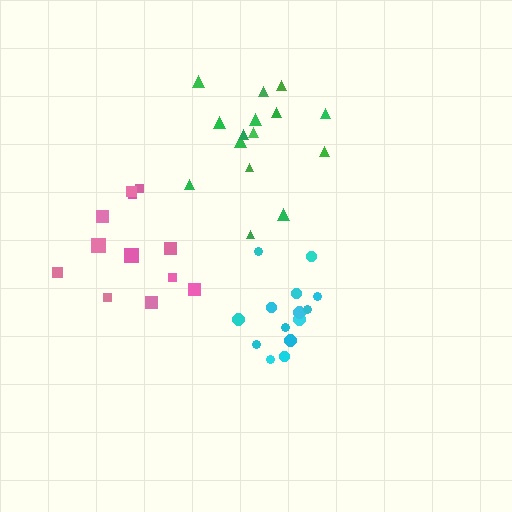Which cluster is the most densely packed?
Cyan.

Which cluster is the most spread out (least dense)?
Pink.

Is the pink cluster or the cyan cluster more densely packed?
Cyan.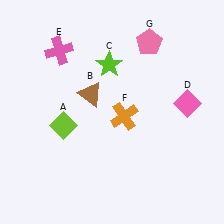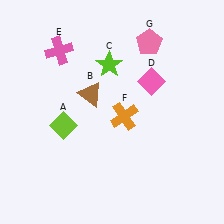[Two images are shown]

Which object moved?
The pink diamond (D) moved left.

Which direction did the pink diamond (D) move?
The pink diamond (D) moved left.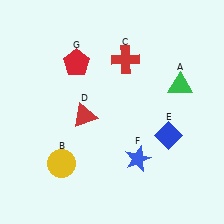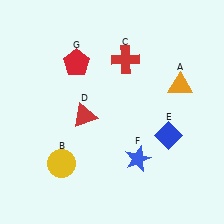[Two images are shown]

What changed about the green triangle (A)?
In Image 1, A is green. In Image 2, it changed to orange.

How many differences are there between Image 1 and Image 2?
There is 1 difference between the two images.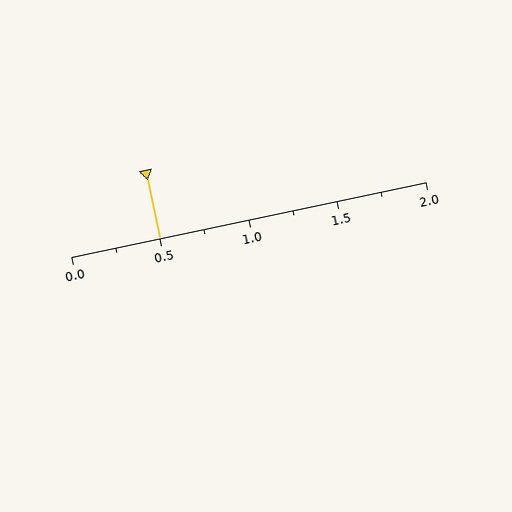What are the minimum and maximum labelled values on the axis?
The axis runs from 0.0 to 2.0.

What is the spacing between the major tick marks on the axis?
The major ticks are spaced 0.5 apart.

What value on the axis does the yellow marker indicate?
The marker indicates approximately 0.5.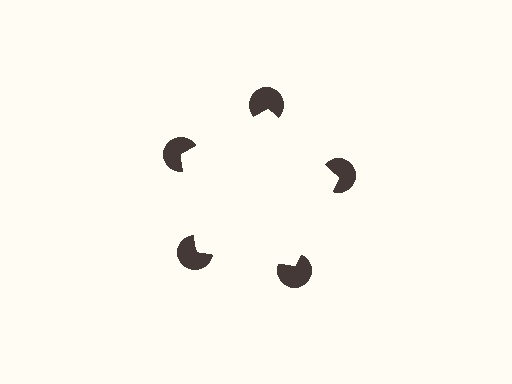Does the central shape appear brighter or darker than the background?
It typically appears slightly brighter than the background, even though no actual brightness change is drawn.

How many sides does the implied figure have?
5 sides.